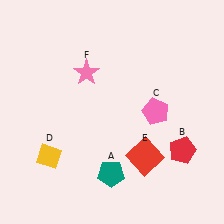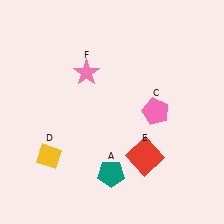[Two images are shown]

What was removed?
The red pentagon (B) was removed in Image 2.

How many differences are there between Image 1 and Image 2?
There is 1 difference between the two images.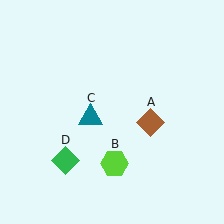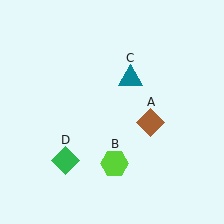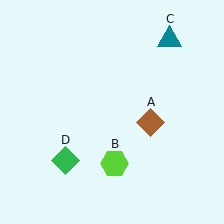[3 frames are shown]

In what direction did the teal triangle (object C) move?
The teal triangle (object C) moved up and to the right.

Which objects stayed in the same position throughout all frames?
Brown diamond (object A) and lime hexagon (object B) and green diamond (object D) remained stationary.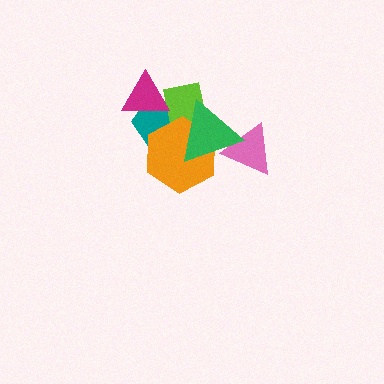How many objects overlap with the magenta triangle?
2 objects overlap with the magenta triangle.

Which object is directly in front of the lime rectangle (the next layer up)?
The orange hexagon is directly in front of the lime rectangle.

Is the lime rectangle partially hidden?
Yes, it is partially covered by another shape.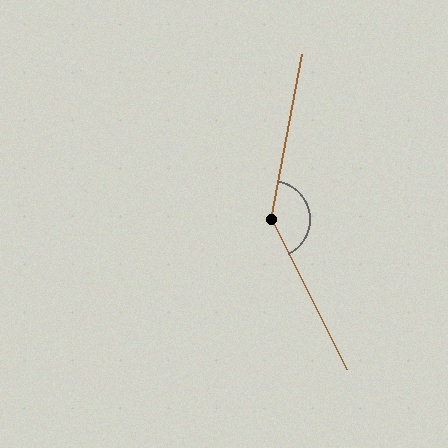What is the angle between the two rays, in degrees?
Approximately 143 degrees.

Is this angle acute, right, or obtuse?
It is obtuse.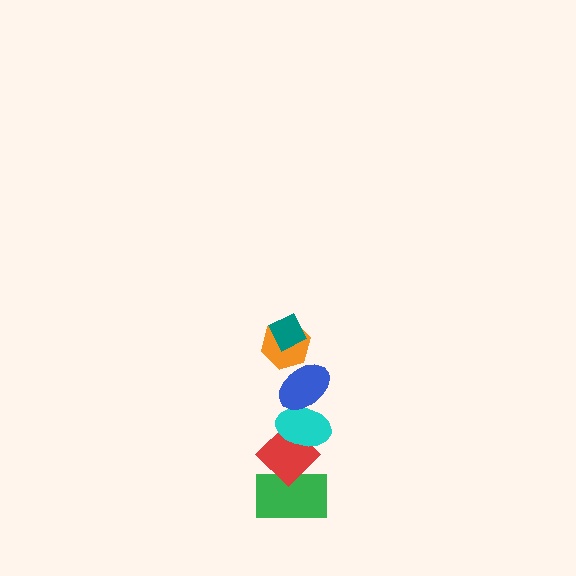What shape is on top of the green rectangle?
The red diamond is on top of the green rectangle.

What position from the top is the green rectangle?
The green rectangle is 6th from the top.